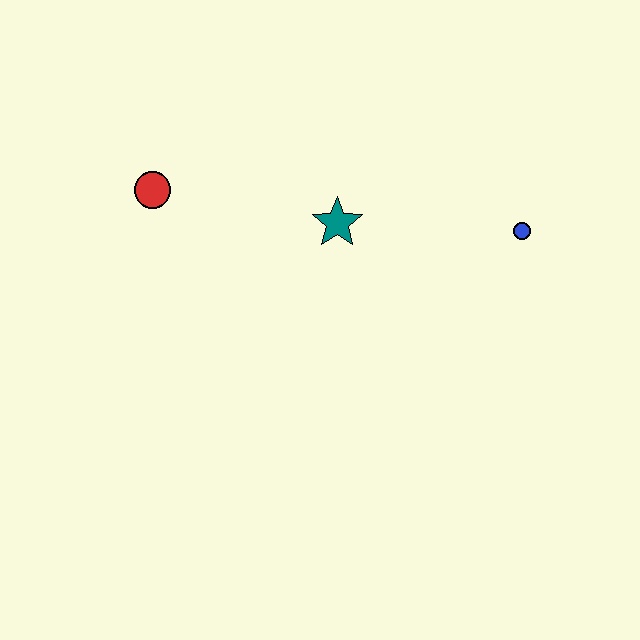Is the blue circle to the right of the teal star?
Yes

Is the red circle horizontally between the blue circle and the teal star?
No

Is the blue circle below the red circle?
Yes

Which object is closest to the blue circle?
The teal star is closest to the blue circle.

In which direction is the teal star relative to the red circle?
The teal star is to the right of the red circle.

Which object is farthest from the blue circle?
The red circle is farthest from the blue circle.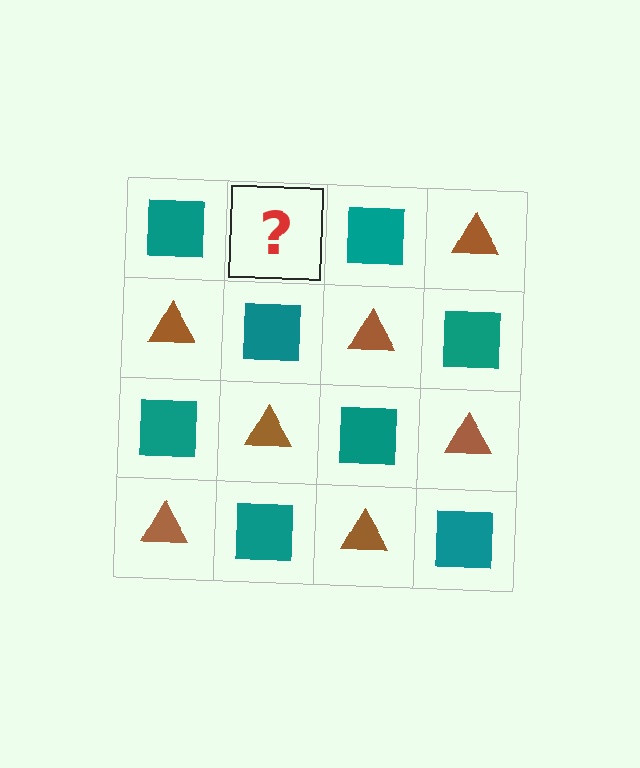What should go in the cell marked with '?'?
The missing cell should contain a brown triangle.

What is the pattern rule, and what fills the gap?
The rule is that it alternates teal square and brown triangle in a checkerboard pattern. The gap should be filled with a brown triangle.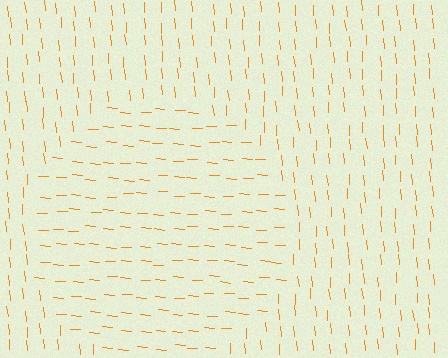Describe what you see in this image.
The image is filled with small orange line segments. A circle region in the image has lines oriented differently from the surrounding lines, creating a visible texture boundary.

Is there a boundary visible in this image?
Yes, there is a texture boundary formed by a change in line orientation.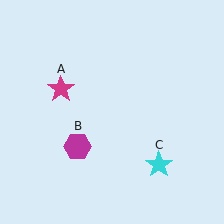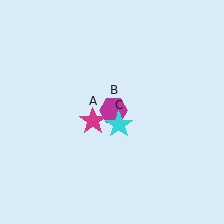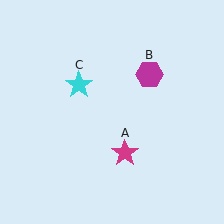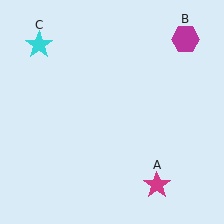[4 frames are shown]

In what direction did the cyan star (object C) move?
The cyan star (object C) moved up and to the left.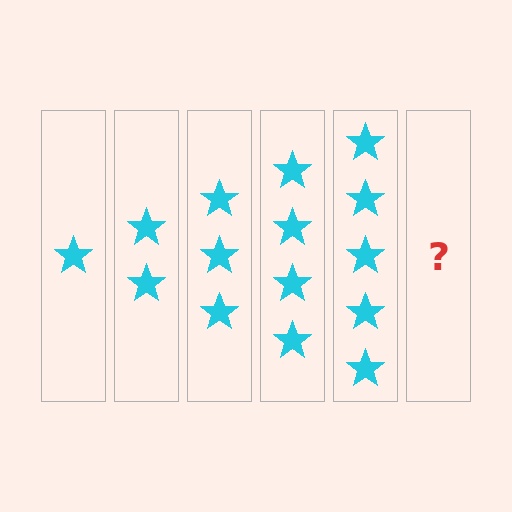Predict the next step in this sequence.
The next step is 6 stars.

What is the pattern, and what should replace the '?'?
The pattern is that each step adds one more star. The '?' should be 6 stars.